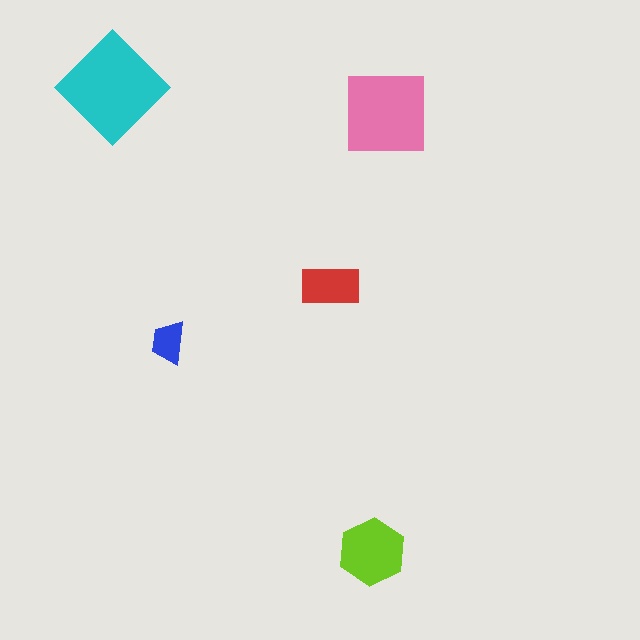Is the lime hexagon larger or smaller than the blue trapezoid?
Larger.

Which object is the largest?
The cyan diamond.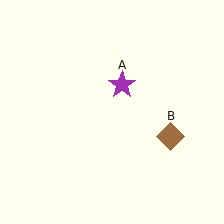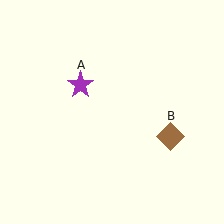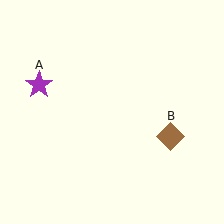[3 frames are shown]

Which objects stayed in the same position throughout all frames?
Brown diamond (object B) remained stationary.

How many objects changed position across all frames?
1 object changed position: purple star (object A).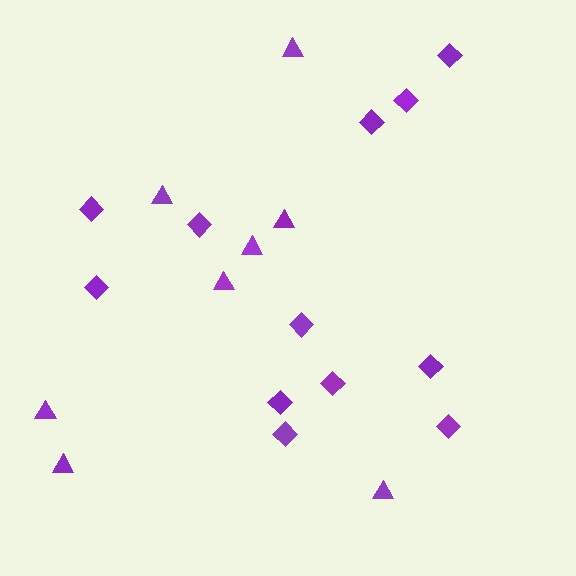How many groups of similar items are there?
There are 2 groups: one group of triangles (8) and one group of diamonds (12).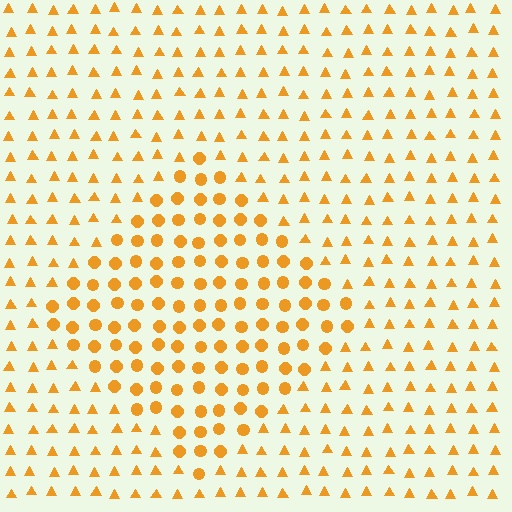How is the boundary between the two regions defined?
The boundary is defined by a change in element shape: circles inside vs. triangles outside. All elements share the same color and spacing.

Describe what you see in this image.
The image is filled with small orange elements arranged in a uniform grid. A diamond-shaped region contains circles, while the surrounding area contains triangles. The boundary is defined purely by the change in element shape.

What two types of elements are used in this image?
The image uses circles inside the diamond region and triangles outside it.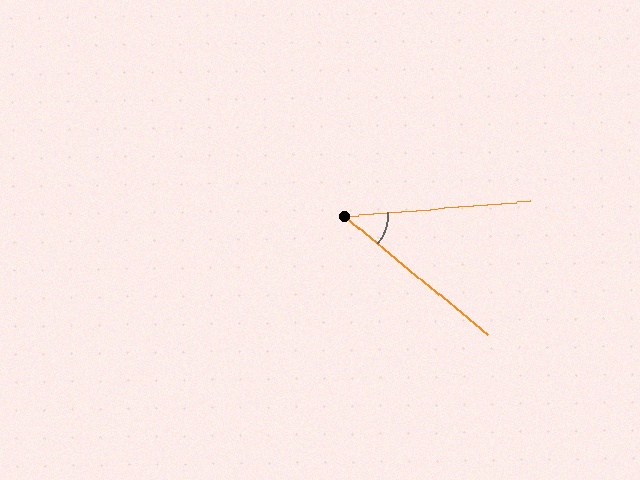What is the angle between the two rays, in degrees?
Approximately 44 degrees.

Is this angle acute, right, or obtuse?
It is acute.